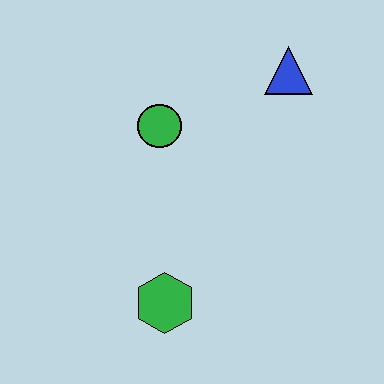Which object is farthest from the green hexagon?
The blue triangle is farthest from the green hexagon.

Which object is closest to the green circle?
The blue triangle is closest to the green circle.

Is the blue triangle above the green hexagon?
Yes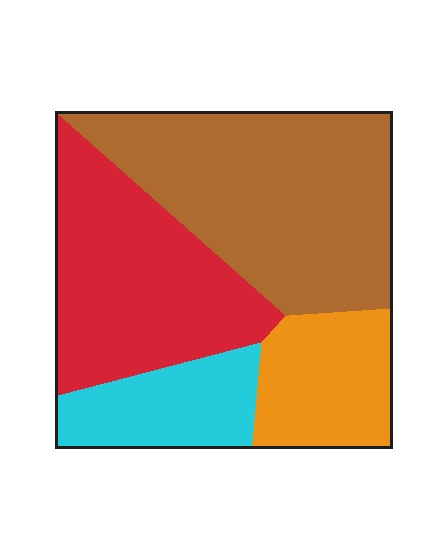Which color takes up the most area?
Brown, at roughly 40%.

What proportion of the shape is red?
Red covers 31% of the shape.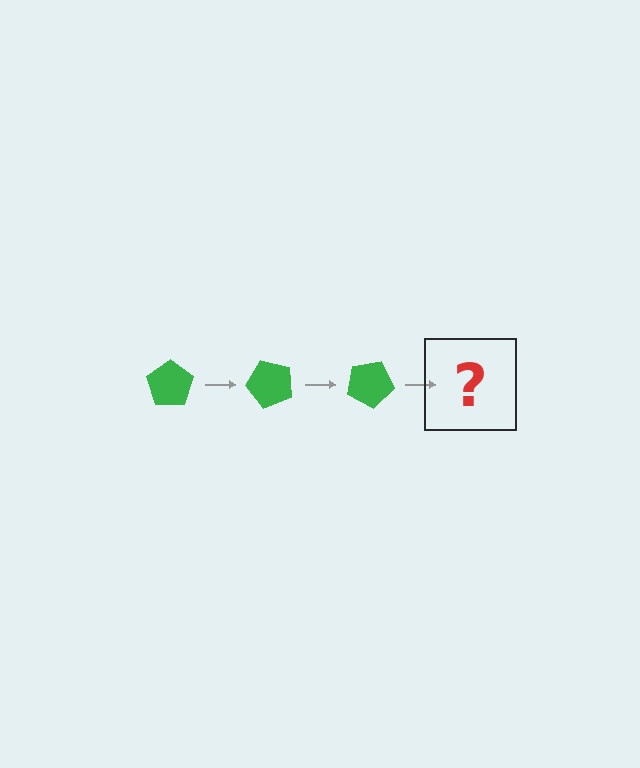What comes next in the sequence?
The next element should be a green pentagon rotated 150 degrees.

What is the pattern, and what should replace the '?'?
The pattern is that the pentagon rotates 50 degrees each step. The '?' should be a green pentagon rotated 150 degrees.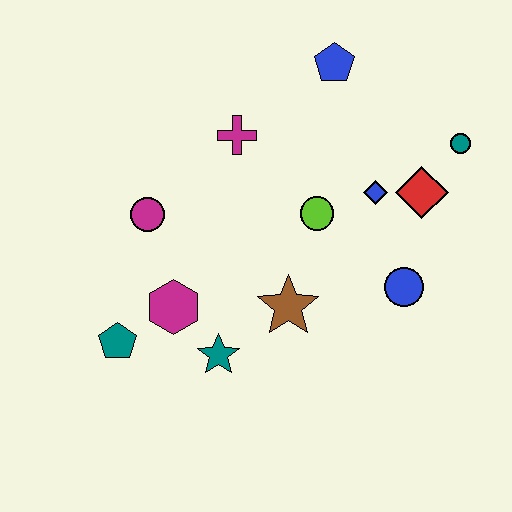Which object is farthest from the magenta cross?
The teal pentagon is farthest from the magenta cross.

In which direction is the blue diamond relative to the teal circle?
The blue diamond is to the left of the teal circle.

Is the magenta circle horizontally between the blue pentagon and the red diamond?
No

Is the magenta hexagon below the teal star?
No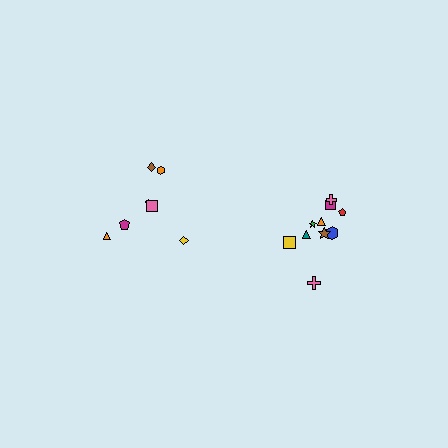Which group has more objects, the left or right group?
The right group.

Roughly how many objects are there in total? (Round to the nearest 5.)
Roughly 15 objects in total.